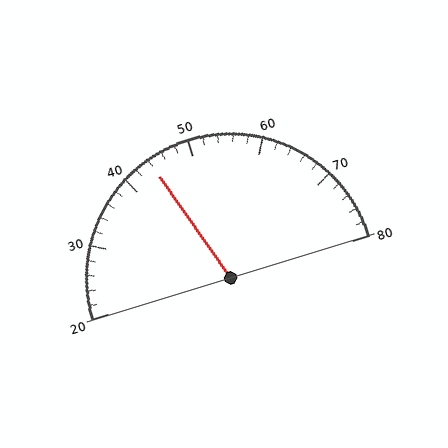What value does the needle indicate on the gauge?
The needle indicates approximately 44.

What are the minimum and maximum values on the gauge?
The gauge ranges from 20 to 80.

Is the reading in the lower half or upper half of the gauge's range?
The reading is in the lower half of the range (20 to 80).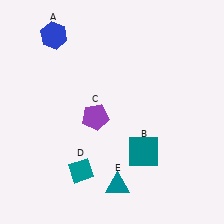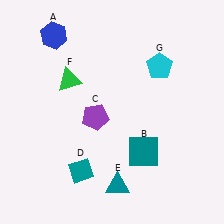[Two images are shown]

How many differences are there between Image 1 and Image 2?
There are 2 differences between the two images.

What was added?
A green triangle (F), a cyan pentagon (G) were added in Image 2.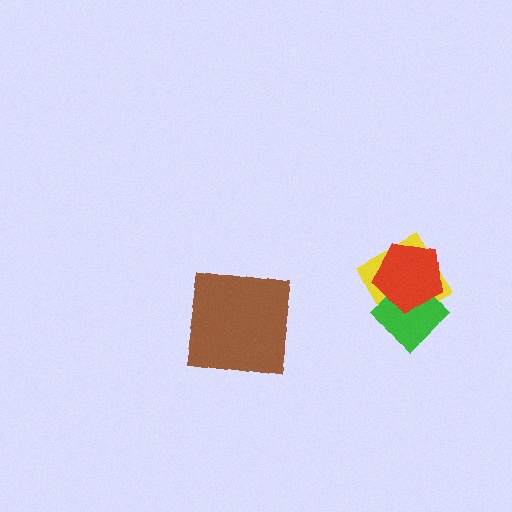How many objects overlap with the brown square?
0 objects overlap with the brown square.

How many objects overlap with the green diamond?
2 objects overlap with the green diamond.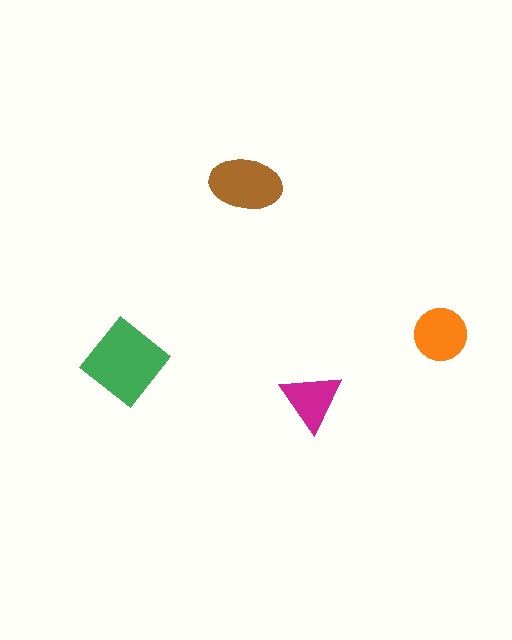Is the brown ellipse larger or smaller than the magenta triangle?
Larger.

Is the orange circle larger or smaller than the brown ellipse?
Smaller.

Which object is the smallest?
The magenta triangle.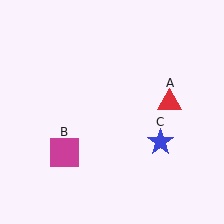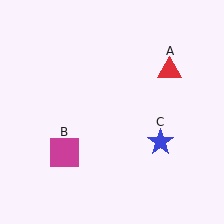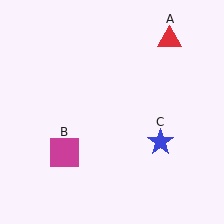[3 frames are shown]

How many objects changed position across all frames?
1 object changed position: red triangle (object A).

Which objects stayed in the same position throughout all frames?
Magenta square (object B) and blue star (object C) remained stationary.